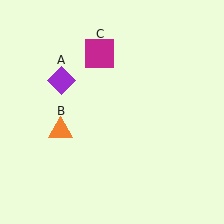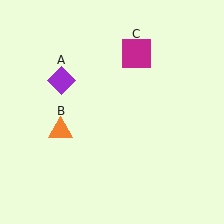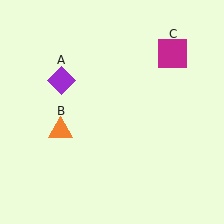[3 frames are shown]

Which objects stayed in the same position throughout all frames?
Purple diamond (object A) and orange triangle (object B) remained stationary.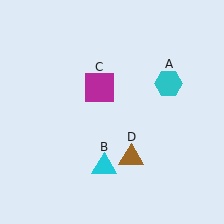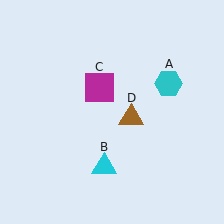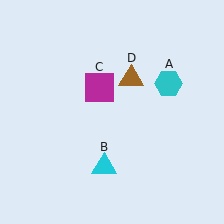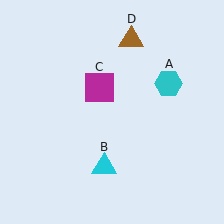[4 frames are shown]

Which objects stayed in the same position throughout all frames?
Cyan hexagon (object A) and cyan triangle (object B) and magenta square (object C) remained stationary.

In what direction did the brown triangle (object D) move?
The brown triangle (object D) moved up.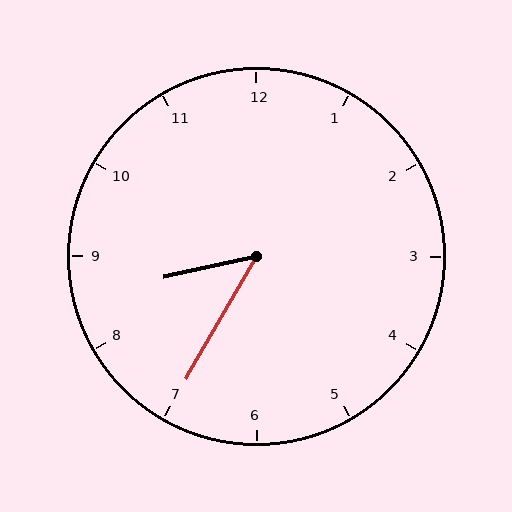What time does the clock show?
8:35.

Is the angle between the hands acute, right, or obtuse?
It is acute.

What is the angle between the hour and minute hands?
Approximately 48 degrees.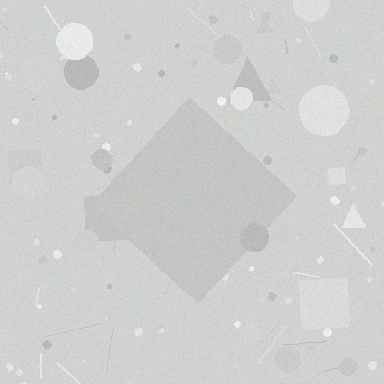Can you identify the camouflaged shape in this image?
The camouflaged shape is a diamond.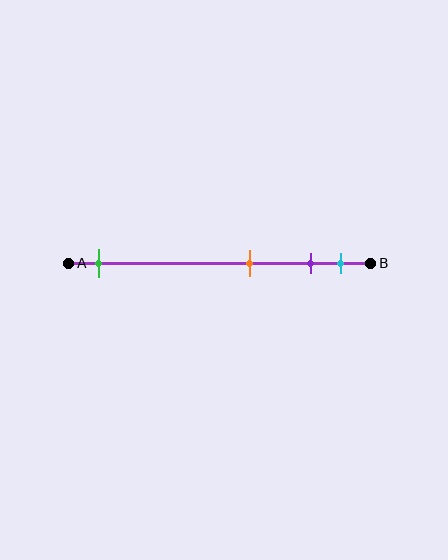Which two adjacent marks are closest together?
The purple and cyan marks are the closest adjacent pair.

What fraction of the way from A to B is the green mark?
The green mark is approximately 10% (0.1) of the way from A to B.